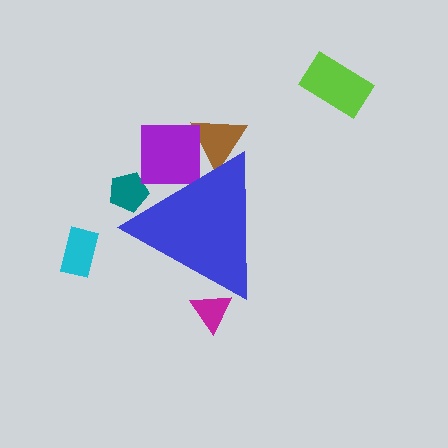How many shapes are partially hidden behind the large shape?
4 shapes are partially hidden.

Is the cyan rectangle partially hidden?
No, the cyan rectangle is fully visible.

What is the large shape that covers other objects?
A blue triangle.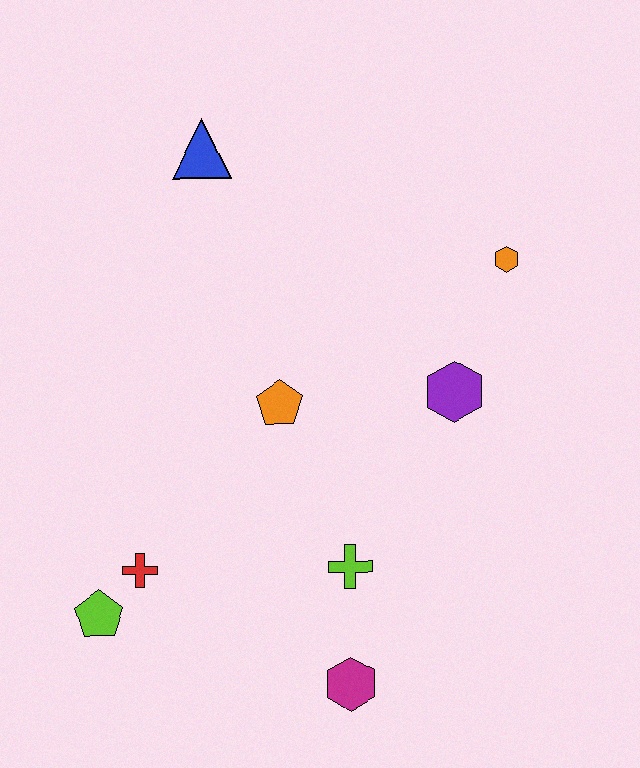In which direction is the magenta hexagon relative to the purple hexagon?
The magenta hexagon is below the purple hexagon.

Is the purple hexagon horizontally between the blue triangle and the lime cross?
No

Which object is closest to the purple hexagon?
The orange hexagon is closest to the purple hexagon.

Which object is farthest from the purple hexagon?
The lime pentagon is farthest from the purple hexagon.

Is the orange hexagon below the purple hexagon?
No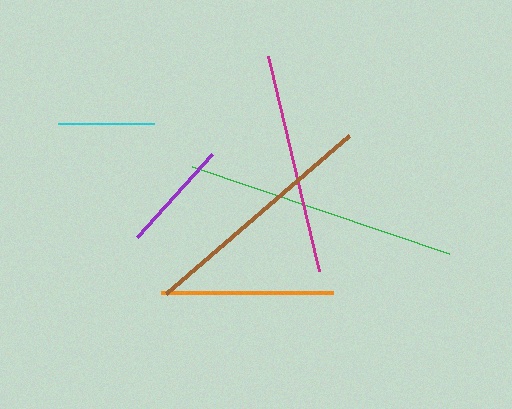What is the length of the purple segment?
The purple segment is approximately 111 pixels long.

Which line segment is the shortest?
The cyan line is the shortest at approximately 96 pixels.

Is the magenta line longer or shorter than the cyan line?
The magenta line is longer than the cyan line.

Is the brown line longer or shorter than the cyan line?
The brown line is longer than the cyan line.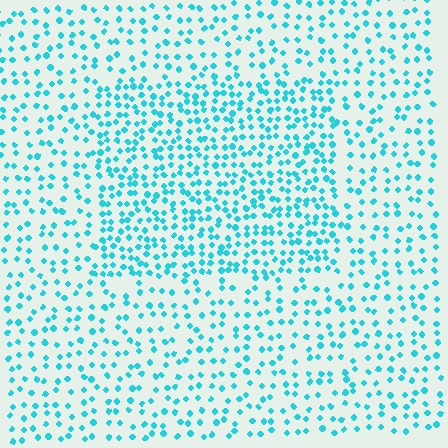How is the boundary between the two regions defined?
The boundary is defined by a change in element density (approximately 1.8x ratio). All elements are the same color, size, and shape.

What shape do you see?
I see a rectangle.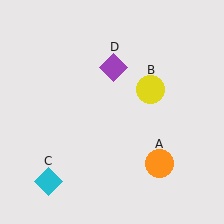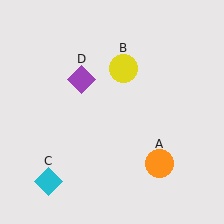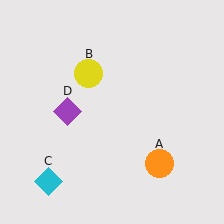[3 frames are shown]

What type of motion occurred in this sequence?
The yellow circle (object B), purple diamond (object D) rotated counterclockwise around the center of the scene.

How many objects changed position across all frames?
2 objects changed position: yellow circle (object B), purple diamond (object D).